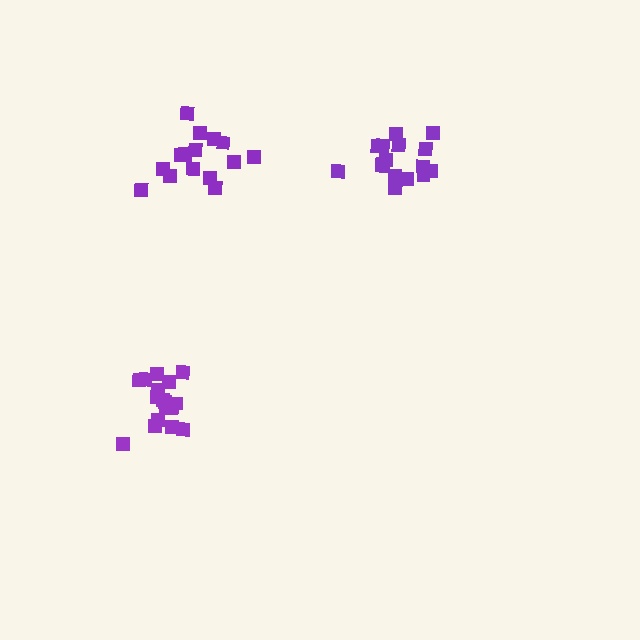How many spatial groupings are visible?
There are 3 spatial groupings.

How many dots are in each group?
Group 1: 17 dots, Group 2: 15 dots, Group 3: 19 dots (51 total).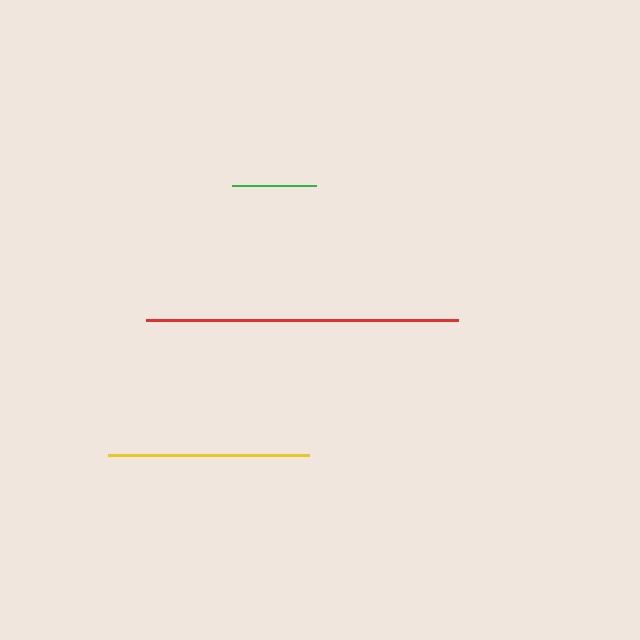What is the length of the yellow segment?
The yellow segment is approximately 200 pixels long.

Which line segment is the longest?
The red line is the longest at approximately 312 pixels.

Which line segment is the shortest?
The green line is the shortest at approximately 84 pixels.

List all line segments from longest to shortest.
From longest to shortest: red, yellow, green.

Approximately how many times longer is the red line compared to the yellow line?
The red line is approximately 1.6 times the length of the yellow line.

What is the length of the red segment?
The red segment is approximately 312 pixels long.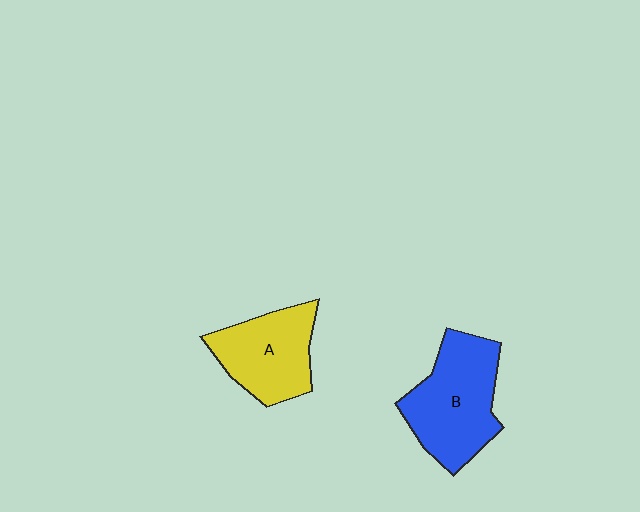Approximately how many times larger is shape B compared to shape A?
Approximately 1.2 times.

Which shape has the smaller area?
Shape A (yellow).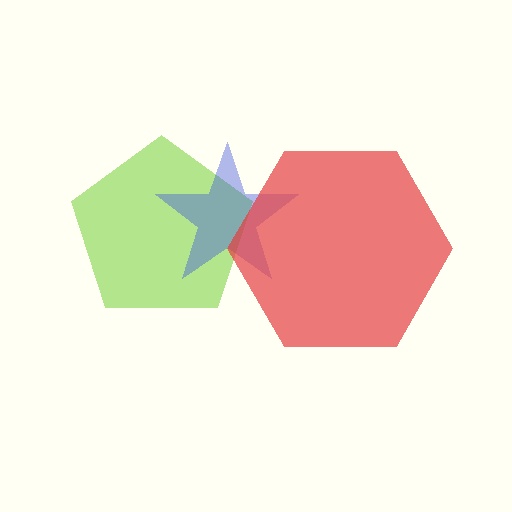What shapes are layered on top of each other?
The layered shapes are: a lime pentagon, a blue star, a red hexagon.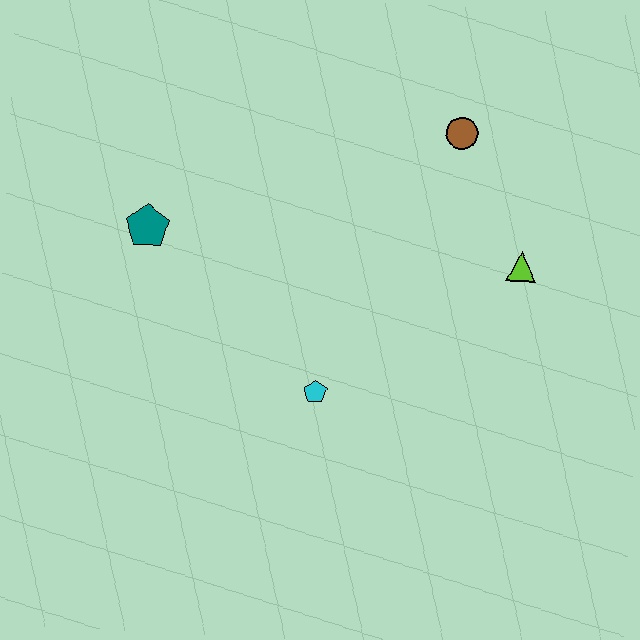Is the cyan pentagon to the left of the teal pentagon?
No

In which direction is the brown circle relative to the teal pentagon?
The brown circle is to the right of the teal pentagon.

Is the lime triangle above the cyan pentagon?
Yes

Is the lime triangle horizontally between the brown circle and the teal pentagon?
No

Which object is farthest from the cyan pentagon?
The brown circle is farthest from the cyan pentagon.